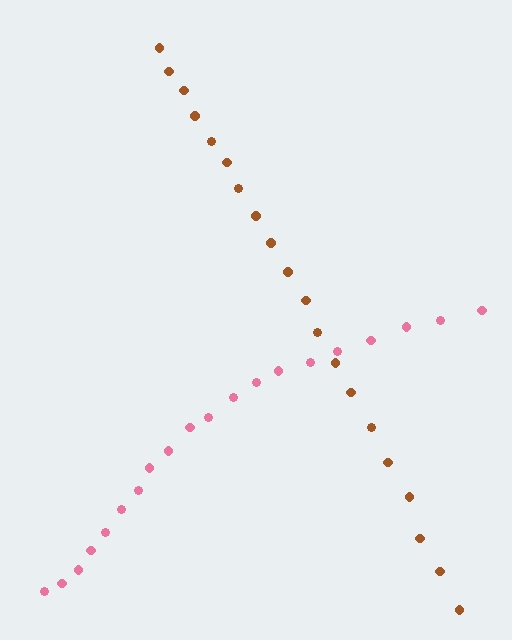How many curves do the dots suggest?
There are 2 distinct paths.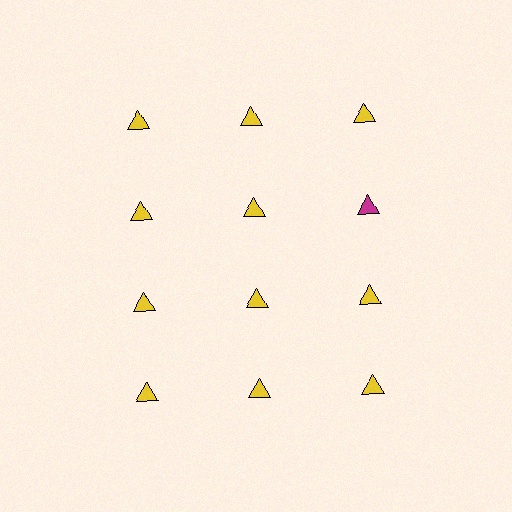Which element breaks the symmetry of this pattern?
The magenta triangle in the second row, center column breaks the symmetry. All other shapes are yellow triangles.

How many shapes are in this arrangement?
There are 12 shapes arranged in a grid pattern.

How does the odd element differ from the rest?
It has a different color: magenta instead of yellow.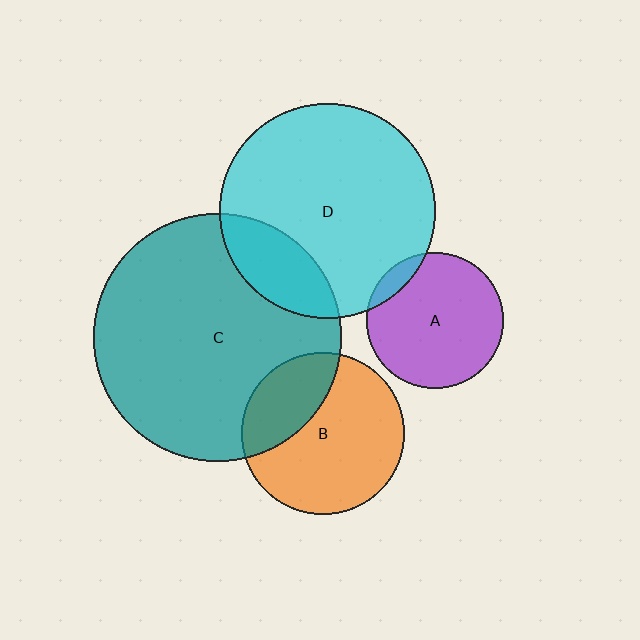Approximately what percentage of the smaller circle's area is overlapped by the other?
Approximately 30%.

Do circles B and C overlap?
Yes.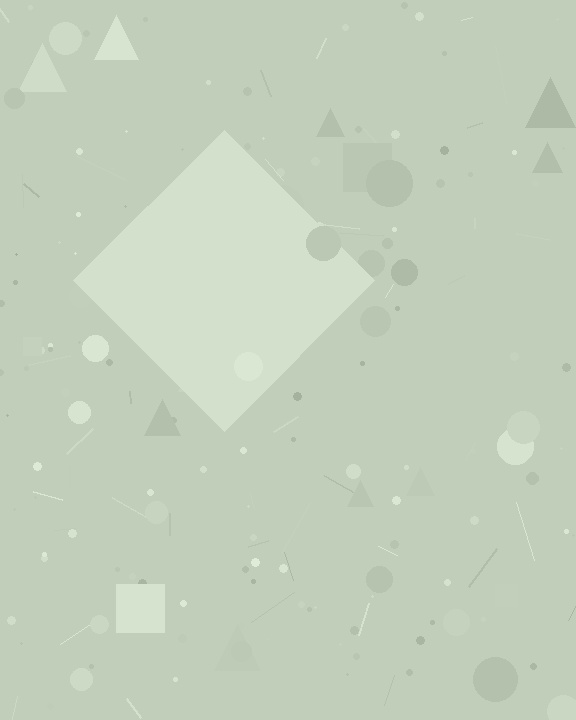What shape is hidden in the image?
A diamond is hidden in the image.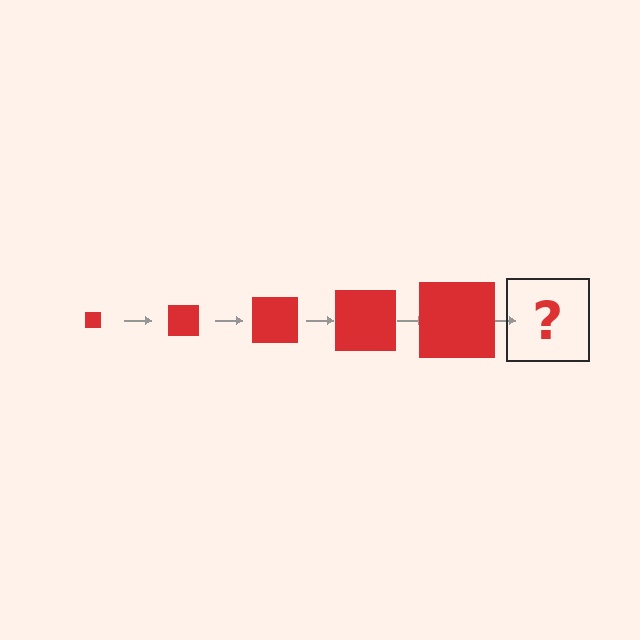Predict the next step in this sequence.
The next step is a red square, larger than the previous one.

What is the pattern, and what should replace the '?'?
The pattern is that the square gets progressively larger each step. The '?' should be a red square, larger than the previous one.